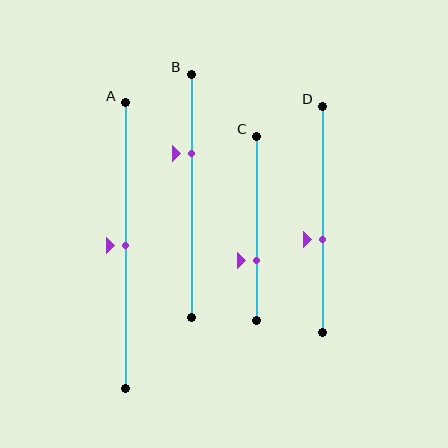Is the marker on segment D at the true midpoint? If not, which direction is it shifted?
No, the marker on segment D is shifted downward by about 9% of the segment length.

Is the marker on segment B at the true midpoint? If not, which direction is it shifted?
No, the marker on segment B is shifted upward by about 17% of the segment length.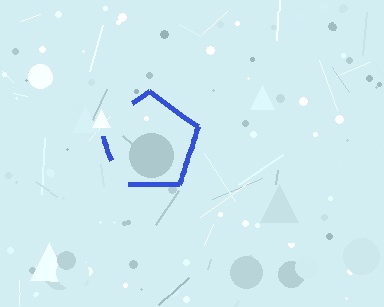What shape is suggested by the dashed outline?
The dashed outline suggests a pentagon.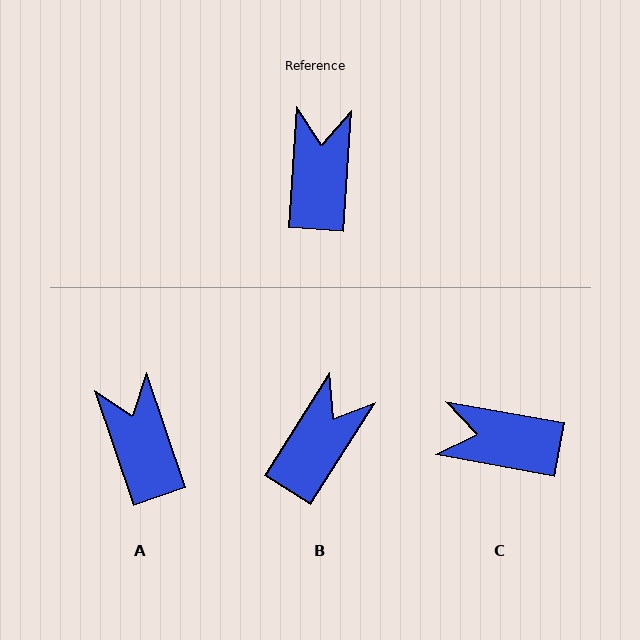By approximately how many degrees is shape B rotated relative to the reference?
Approximately 29 degrees clockwise.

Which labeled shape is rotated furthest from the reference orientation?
C, about 84 degrees away.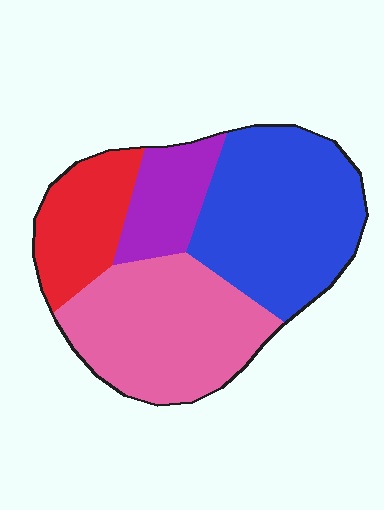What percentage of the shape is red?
Red covers about 15% of the shape.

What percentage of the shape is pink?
Pink takes up about one third (1/3) of the shape.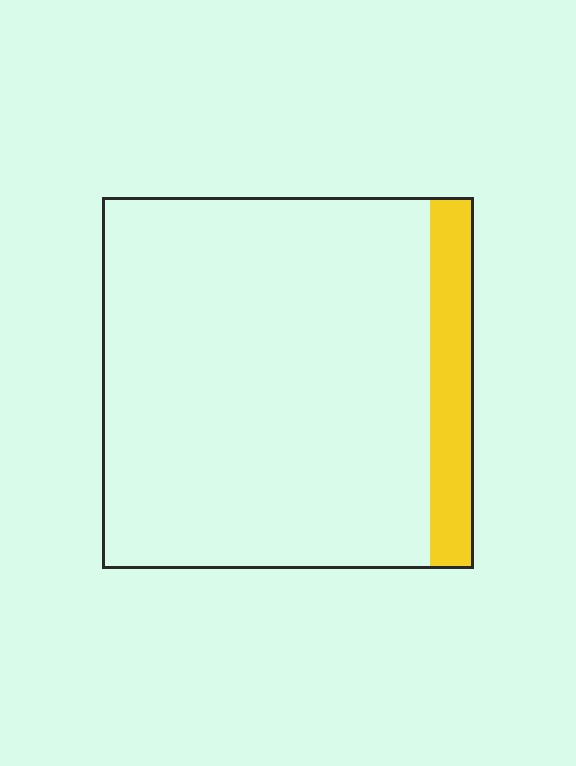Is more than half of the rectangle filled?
No.